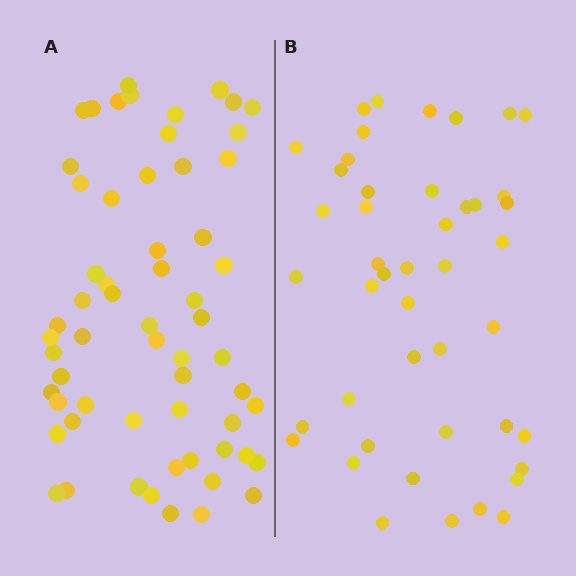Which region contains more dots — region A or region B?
Region A (the left region) has more dots.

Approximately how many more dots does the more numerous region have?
Region A has approximately 15 more dots than region B.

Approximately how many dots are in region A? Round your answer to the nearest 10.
About 60 dots.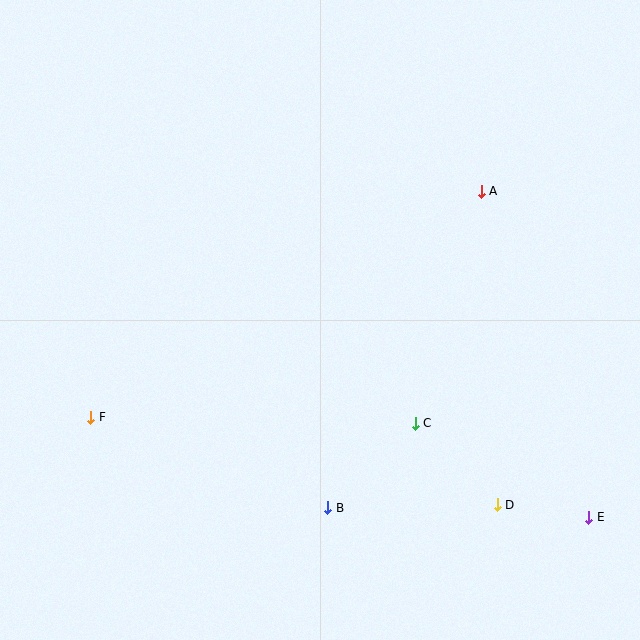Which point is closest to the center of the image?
Point C at (415, 423) is closest to the center.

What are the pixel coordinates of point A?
Point A is at (481, 191).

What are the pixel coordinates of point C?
Point C is at (415, 423).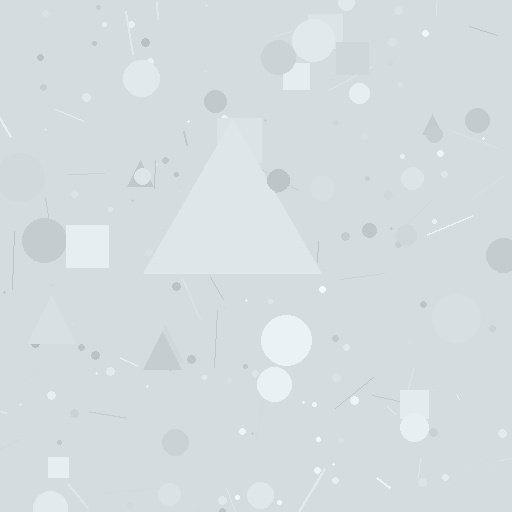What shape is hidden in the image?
A triangle is hidden in the image.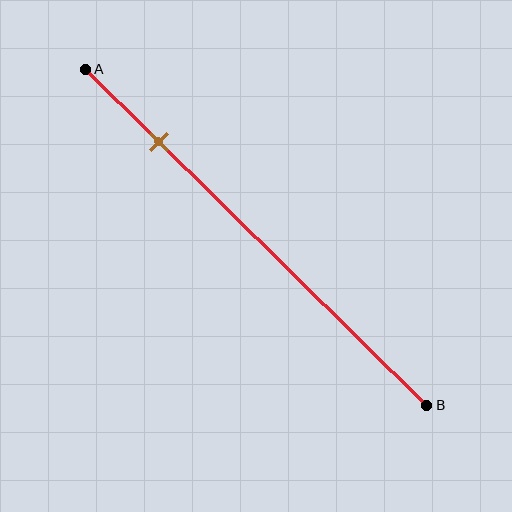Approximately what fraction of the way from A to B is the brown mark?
The brown mark is approximately 20% of the way from A to B.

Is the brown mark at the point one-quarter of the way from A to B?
No, the mark is at about 20% from A, not at the 25% one-quarter point.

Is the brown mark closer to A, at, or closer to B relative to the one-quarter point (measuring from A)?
The brown mark is closer to point A than the one-quarter point of segment AB.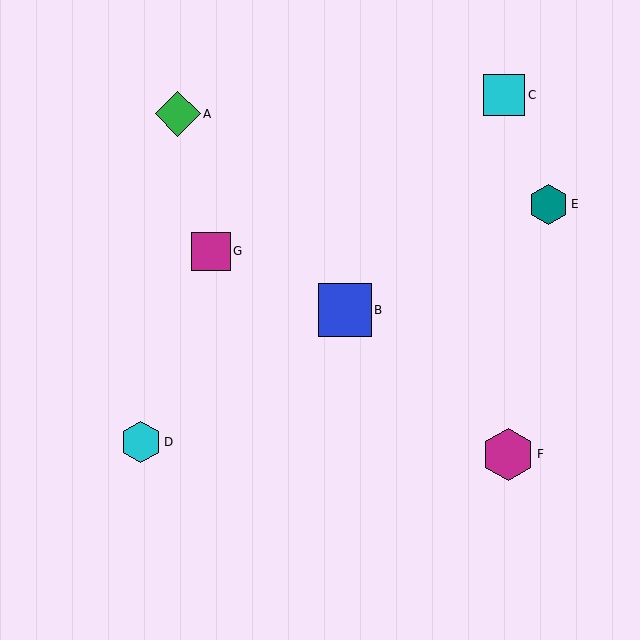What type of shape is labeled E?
Shape E is a teal hexagon.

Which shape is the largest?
The blue square (labeled B) is the largest.